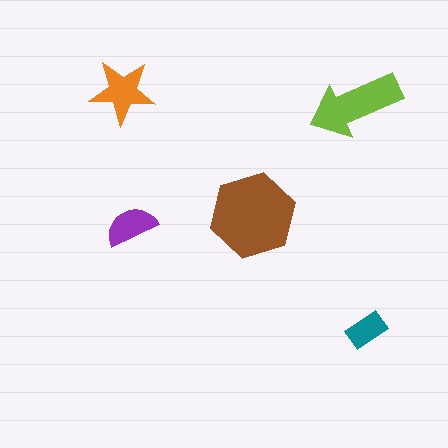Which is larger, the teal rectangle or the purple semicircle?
The purple semicircle.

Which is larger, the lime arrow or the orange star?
The lime arrow.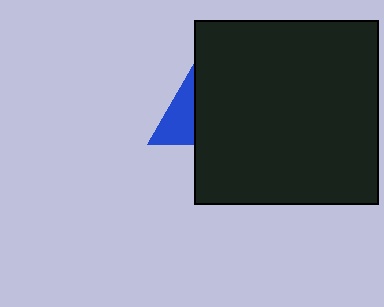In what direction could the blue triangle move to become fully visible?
The blue triangle could move left. That would shift it out from behind the black square entirely.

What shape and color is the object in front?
The object in front is a black square.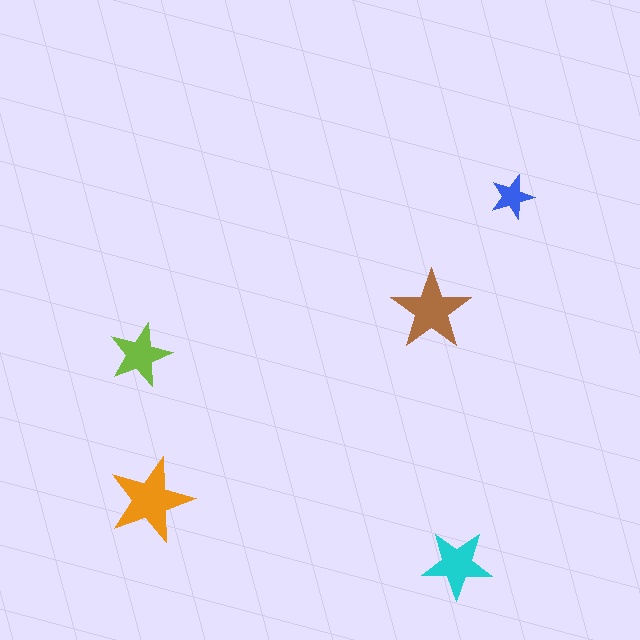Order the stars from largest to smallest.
the orange one, the brown one, the cyan one, the lime one, the blue one.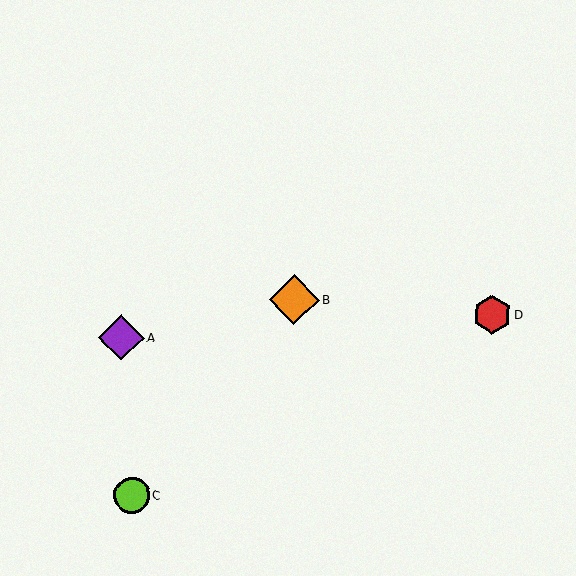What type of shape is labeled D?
Shape D is a red hexagon.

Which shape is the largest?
The orange diamond (labeled B) is the largest.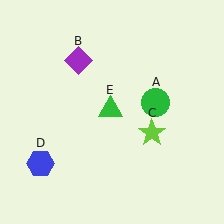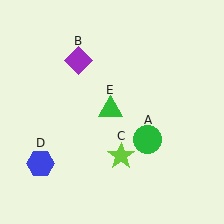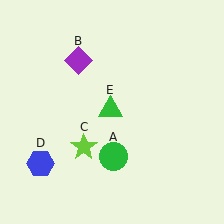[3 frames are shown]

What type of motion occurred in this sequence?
The green circle (object A), lime star (object C) rotated clockwise around the center of the scene.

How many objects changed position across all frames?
2 objects changed position: green circle (object A), lime star (object C).